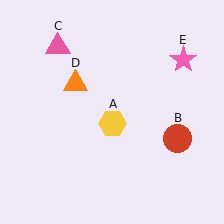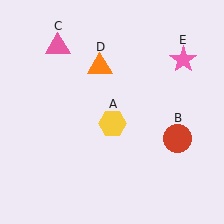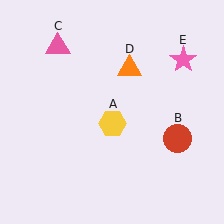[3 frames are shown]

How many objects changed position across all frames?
1 object changed position: orange triangle (object D).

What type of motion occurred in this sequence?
The orange triangle (object D) rotated clockwise around the center of the scene.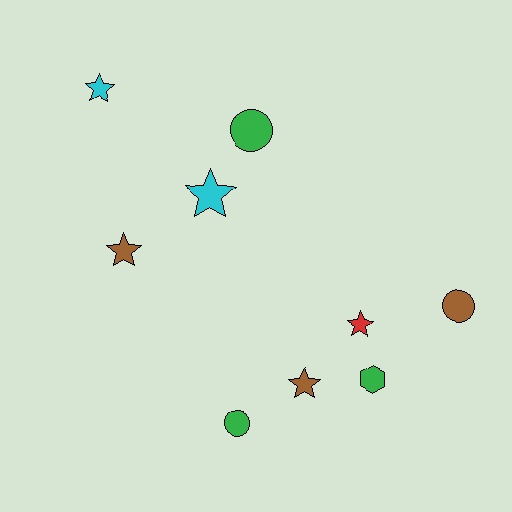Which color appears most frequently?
Brown, with 3 objects.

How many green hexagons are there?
There is 1 green hexagon.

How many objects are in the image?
There are 9 objects.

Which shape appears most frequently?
Star, with 5 objects.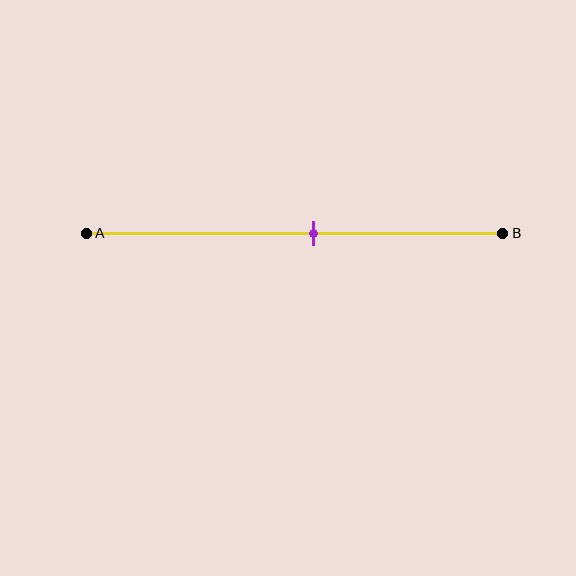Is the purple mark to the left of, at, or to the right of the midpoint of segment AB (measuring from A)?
The purple mark is to the right of the midpoint of segment AB.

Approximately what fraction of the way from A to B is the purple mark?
The purple mark is approximately 55% of the way from A to B.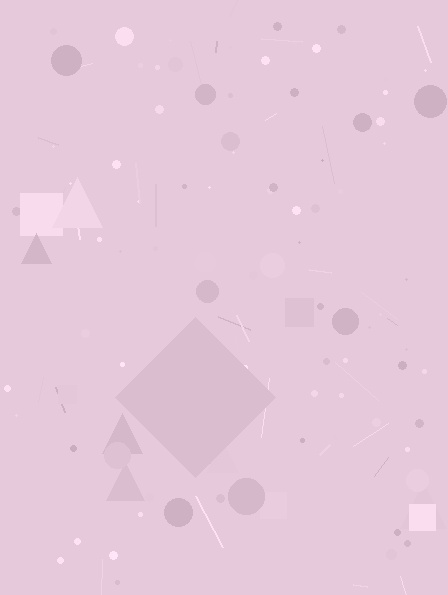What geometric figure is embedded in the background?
A diamond is embedded in the background.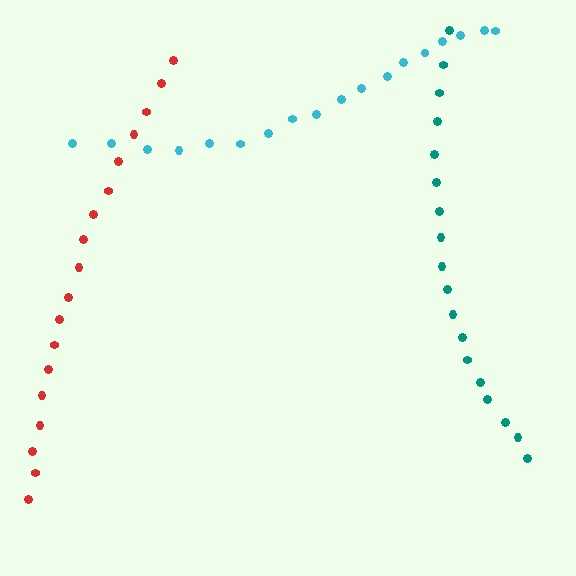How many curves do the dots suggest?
There are 3 distinct paths.